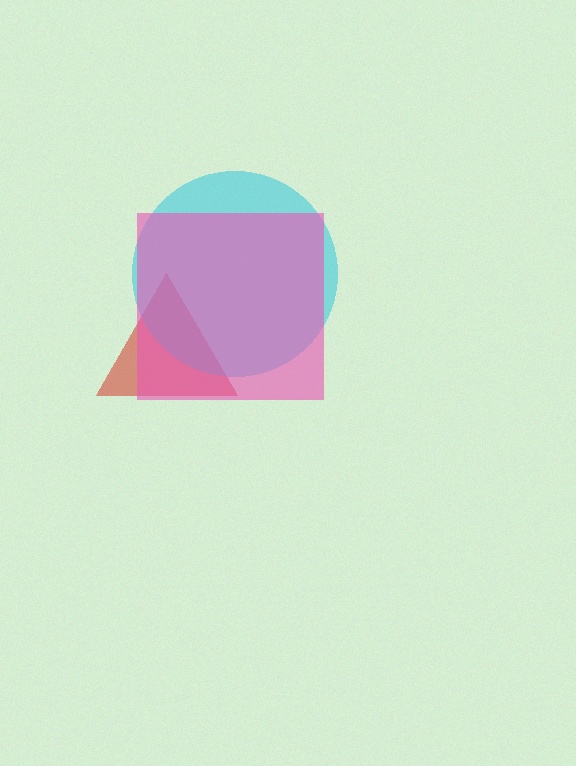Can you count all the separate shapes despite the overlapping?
Yes, there are 3 separate shapes.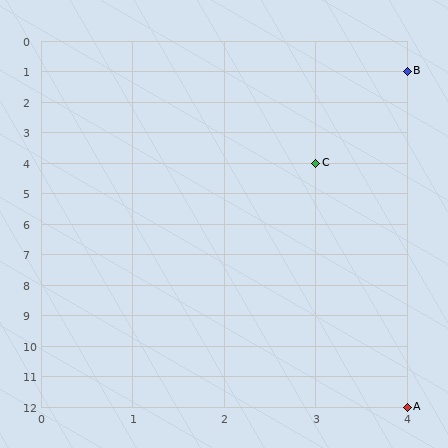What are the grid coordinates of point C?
Point C is at grid coordinates (3, 4).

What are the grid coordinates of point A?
Point A is at grid coordinates (4, 12).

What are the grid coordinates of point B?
Point B is at grid coordinates (4, 1).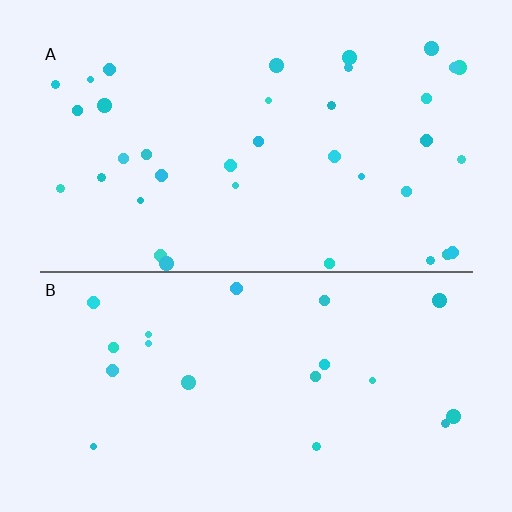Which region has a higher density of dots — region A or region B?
A (the top).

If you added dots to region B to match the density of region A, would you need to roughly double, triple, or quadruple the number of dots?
Approximately double.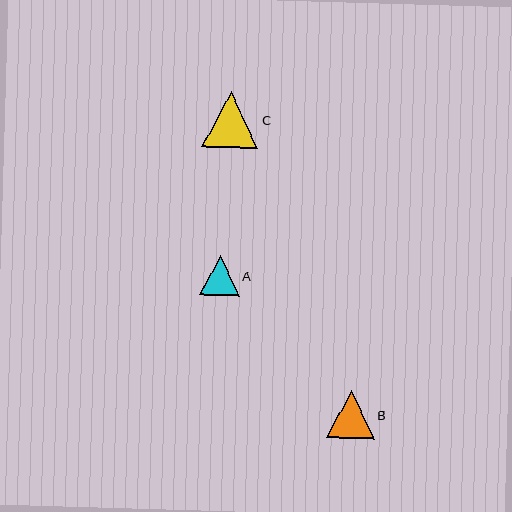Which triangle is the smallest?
Triangle A is the smallest with a size of approximately 40 pixels.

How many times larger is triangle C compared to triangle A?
Triangle C is approximately 1.4 times the size of triangle A.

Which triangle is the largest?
Triangle C is the largest with a size of approximately 56 pixels.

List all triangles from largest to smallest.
From largest to smallest: C, B, A.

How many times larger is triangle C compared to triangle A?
Triangle C is approximately 1.4 times the size of triangle A.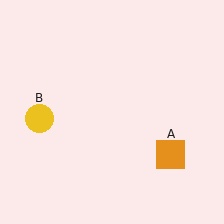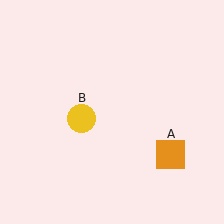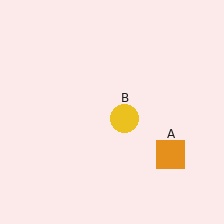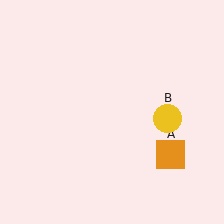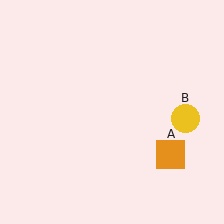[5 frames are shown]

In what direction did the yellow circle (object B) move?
The yellow circle (object B) moved right.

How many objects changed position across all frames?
1 object changed position: yellow circle (object B).